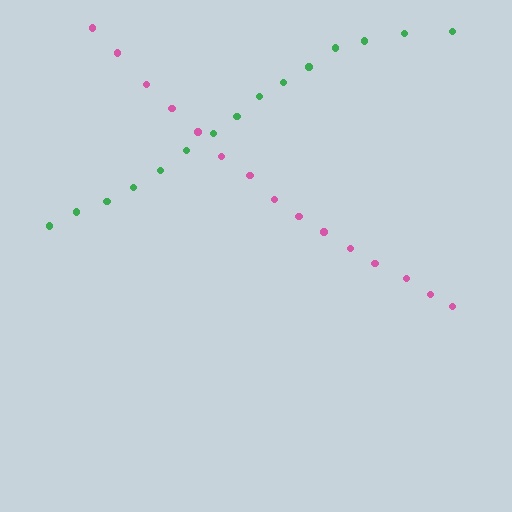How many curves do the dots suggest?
There are 2 distinct paths.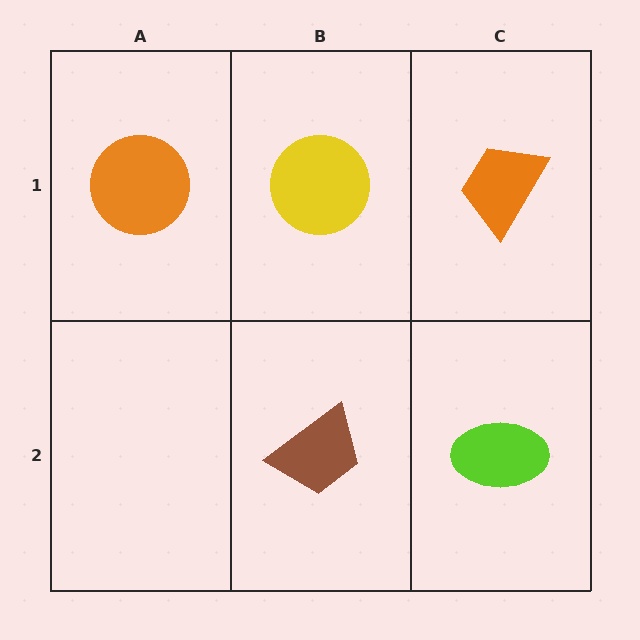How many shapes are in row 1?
3 shapes.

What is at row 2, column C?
A lime ellipse.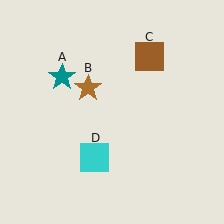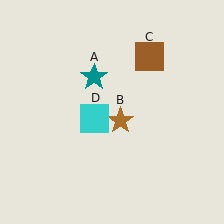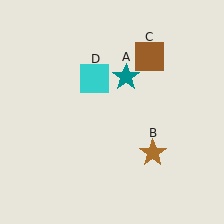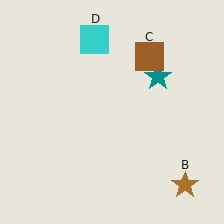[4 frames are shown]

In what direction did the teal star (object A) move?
The teal star (object A) moved right.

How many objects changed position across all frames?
3 objects changed position: teal star (object A), brown star (object B), cyan square (object D).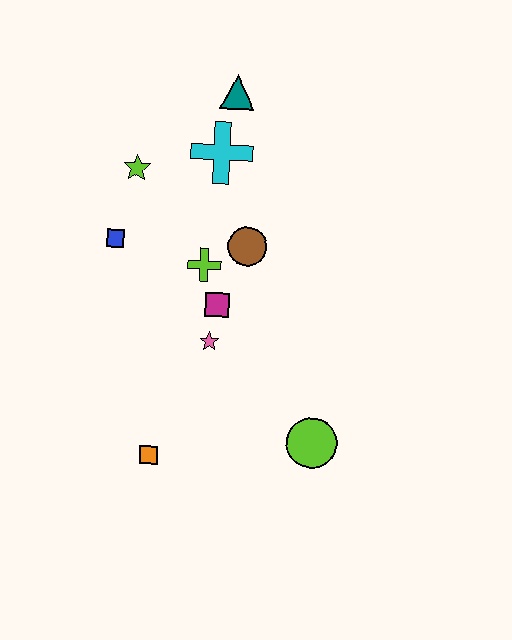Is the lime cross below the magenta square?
No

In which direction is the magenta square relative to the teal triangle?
The magenta square is below the teal triangle.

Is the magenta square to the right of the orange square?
Yes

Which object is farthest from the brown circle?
The orange square is farthest from the brown circle.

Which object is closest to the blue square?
The lime star is closest to the blue square.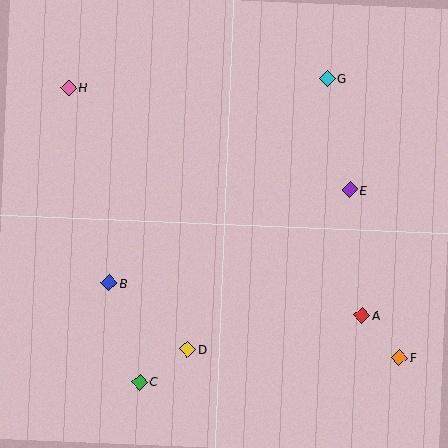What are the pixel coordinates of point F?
Point F is at (400, 357).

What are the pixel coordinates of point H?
Point H is at (68, 88).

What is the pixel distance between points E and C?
The distance between E and C is 284 pixels.